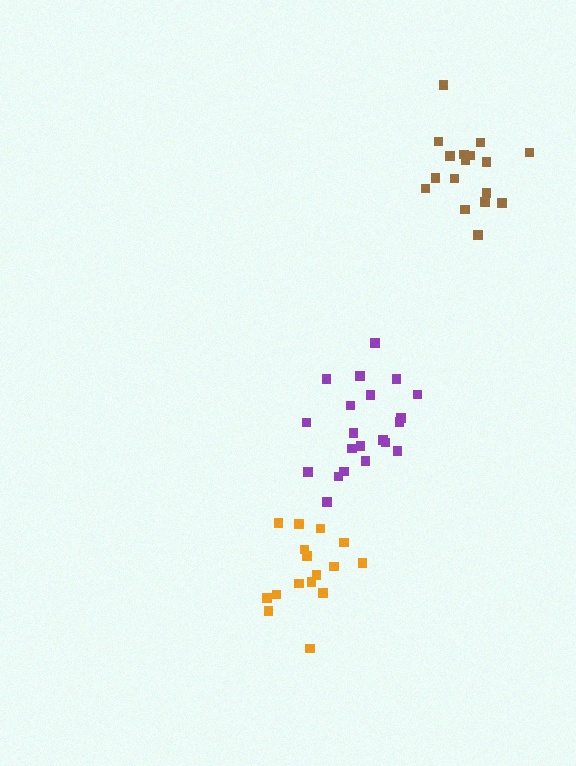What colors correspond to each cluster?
The clusters are colored: brown, purple, orange.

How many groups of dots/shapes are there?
There are 3 groups.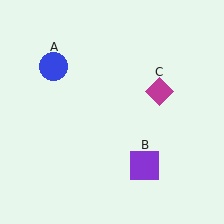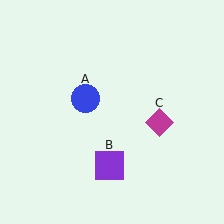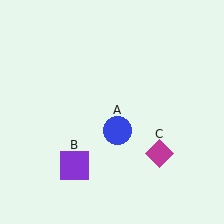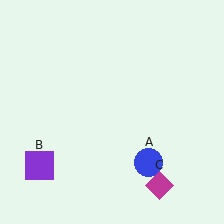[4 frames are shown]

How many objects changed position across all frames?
3 objects changed position: blue circle (object A), purple square (object B), magenta diamond (object C).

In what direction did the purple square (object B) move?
The purple square (object B) moved left.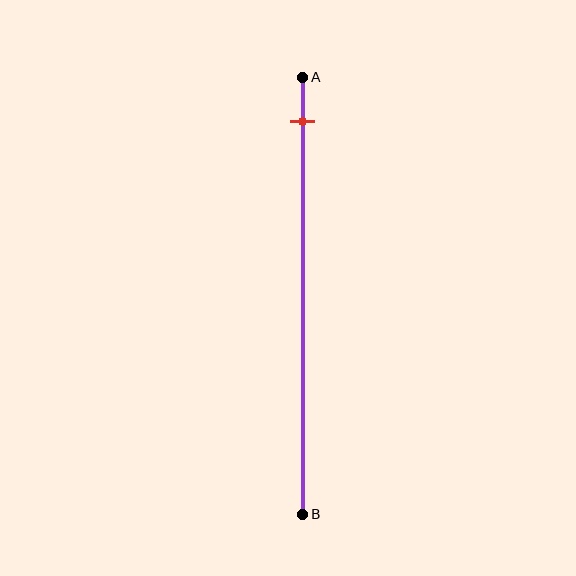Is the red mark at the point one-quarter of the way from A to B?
No, the mark is at about 10% from A, not at the 25% one-quarter point.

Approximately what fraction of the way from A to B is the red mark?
The red mark is approximately 10% of the way from A to B.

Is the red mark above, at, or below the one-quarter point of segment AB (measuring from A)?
The red mark is above the one-quarter point of segment AB.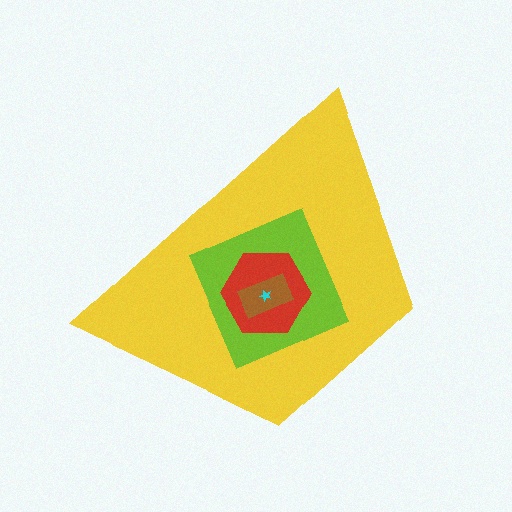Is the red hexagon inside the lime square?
Yes.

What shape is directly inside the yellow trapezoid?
The lime square.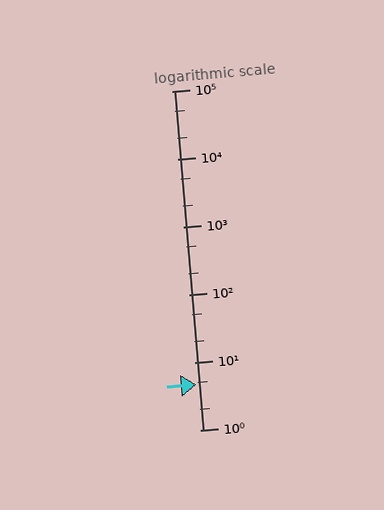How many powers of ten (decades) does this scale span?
The scale spans 5 decades, from 1 to 100000.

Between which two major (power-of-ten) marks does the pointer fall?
The pointer is between 1 and 10.